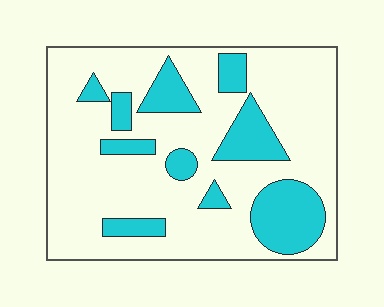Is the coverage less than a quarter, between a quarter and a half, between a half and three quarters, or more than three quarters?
Less than a quarter.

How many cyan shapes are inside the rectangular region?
10.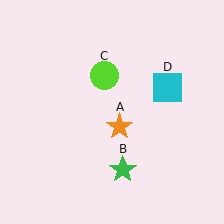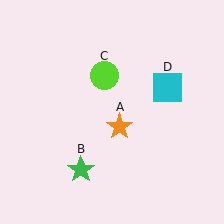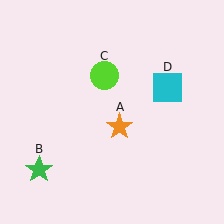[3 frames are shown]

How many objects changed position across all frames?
1 object changed position: green star (object B).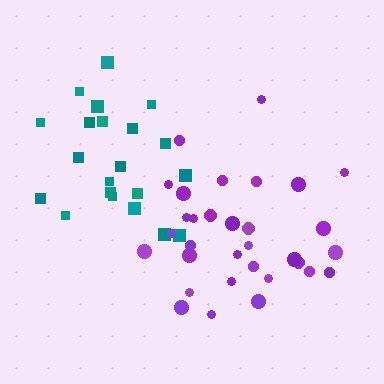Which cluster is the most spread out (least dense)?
Teal.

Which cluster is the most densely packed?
Purple.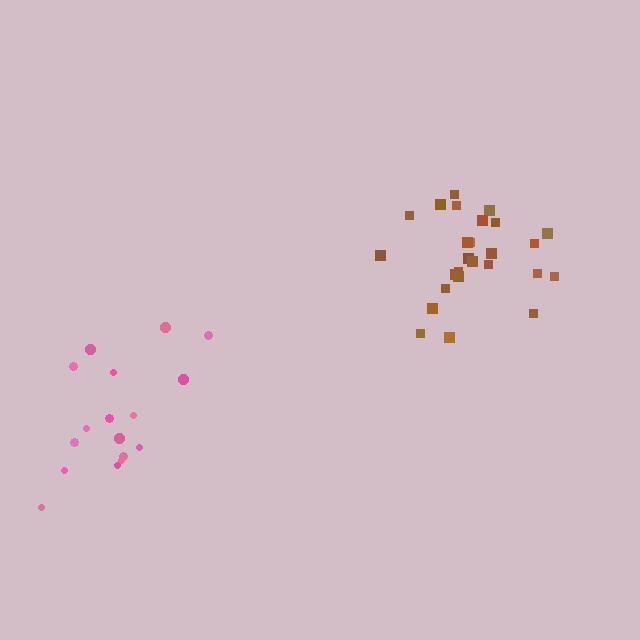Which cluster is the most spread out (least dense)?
Pink.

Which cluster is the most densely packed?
Brown.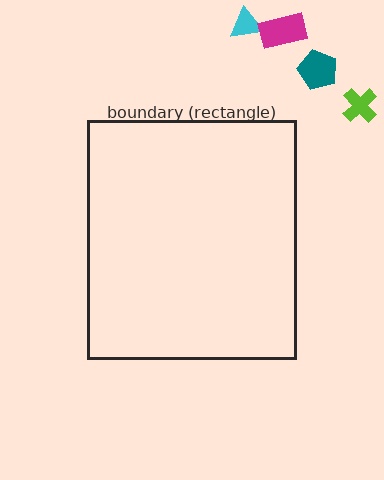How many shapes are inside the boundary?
0 inside, 4 outside.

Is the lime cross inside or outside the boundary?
Outside.